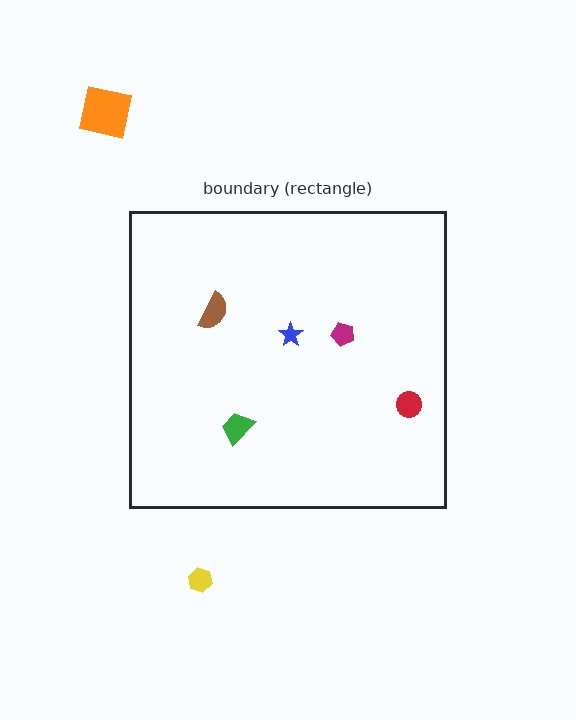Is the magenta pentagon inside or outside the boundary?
Inside.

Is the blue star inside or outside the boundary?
Inside.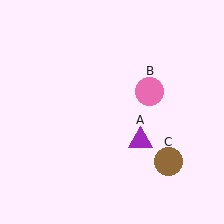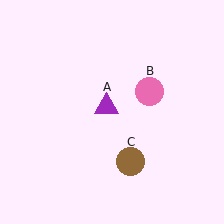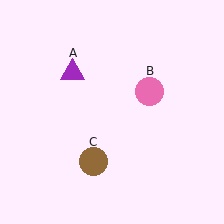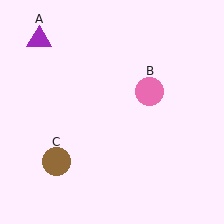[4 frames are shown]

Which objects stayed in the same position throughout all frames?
Pink circle (object B) remained stationary.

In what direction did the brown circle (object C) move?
The brown circle (object C) moved left.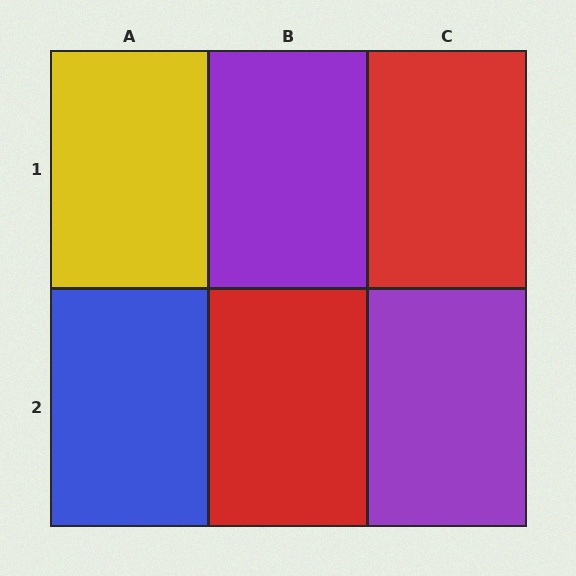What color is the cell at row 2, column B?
Red.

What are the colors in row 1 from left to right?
Yellow, purple, red.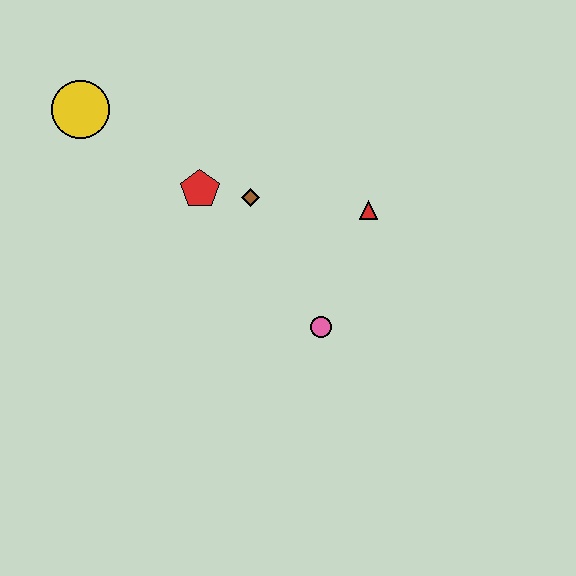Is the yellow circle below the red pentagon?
No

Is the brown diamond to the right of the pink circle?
No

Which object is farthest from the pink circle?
The yellow circle is farthest from the pink circle.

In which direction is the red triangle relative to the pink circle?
The red triangle is above the pink circle.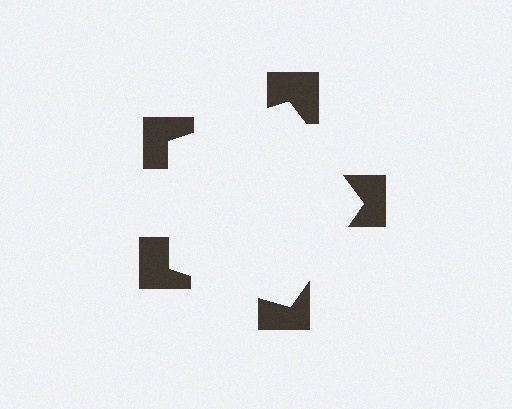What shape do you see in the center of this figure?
An illusory pentagon — its edges are inferred from the aligned wedge cuts in the notched squares, not physically drawn.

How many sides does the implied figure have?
5 sides.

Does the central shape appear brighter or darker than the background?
It typically appears slightly brighter than the background, even though no actual brightness change is drawn.